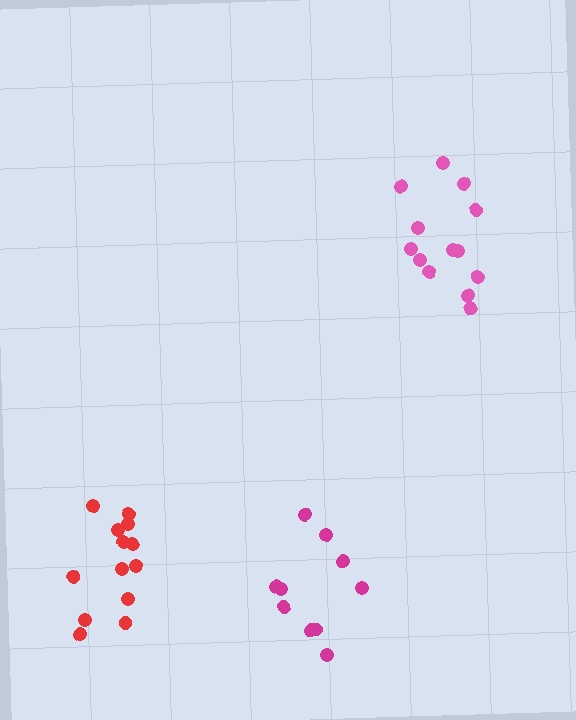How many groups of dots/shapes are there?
There are 3 groups.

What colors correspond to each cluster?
The clusters are colored: pink, magenta, red.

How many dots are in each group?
Group 1: 13 dots, Group 2: 10 dots, Group 3: 13 dots (36 total).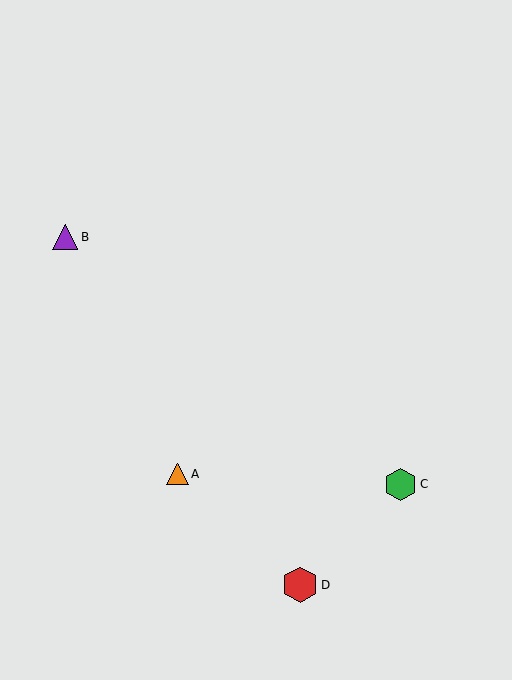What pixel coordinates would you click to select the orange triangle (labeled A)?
Click at (177, 474) to select the orange triangle A.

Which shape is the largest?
The red hexagon (labeled D) is the largest.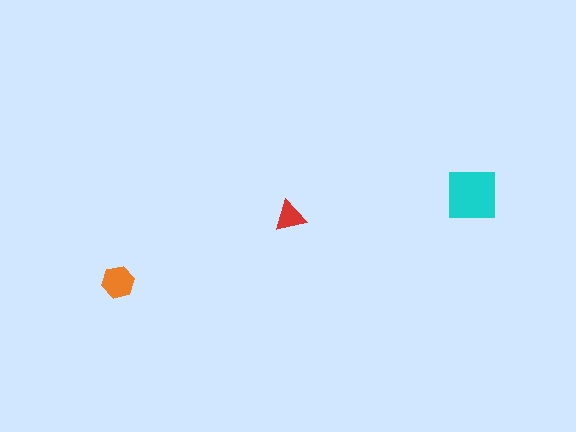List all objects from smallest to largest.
The red triangle, the orange hexagon, the cyan square.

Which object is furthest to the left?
The orange hexagon is leftmost.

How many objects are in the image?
There are 3 objects in the image.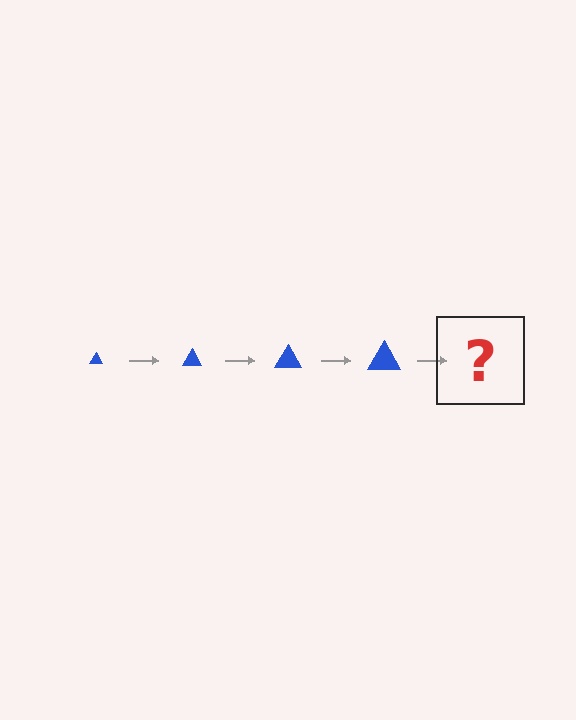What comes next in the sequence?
The next element should be a blue triangle, larger than the previous one.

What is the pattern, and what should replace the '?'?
The pattern is that the triangle gets progressively larger each step. The '?' should be a blue triangle, larger than the previous one.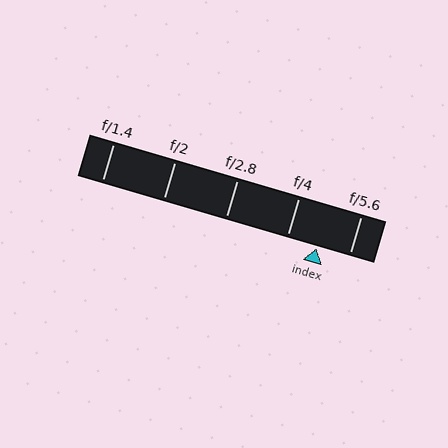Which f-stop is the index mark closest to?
The index mark is closest to f/4.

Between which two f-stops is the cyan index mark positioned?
The index mark is between f/4 and f/5.6.